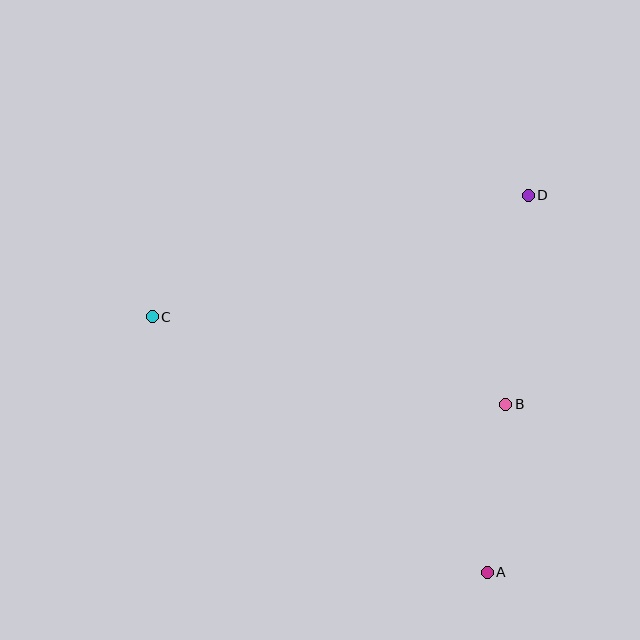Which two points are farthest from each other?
Points A and C are farthest from each other.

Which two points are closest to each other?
Points A and B are closest to each other.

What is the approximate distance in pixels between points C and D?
The distance between C and D is approximately 395 pixels.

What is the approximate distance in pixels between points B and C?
The distance between B and C is approximately 364 pixels.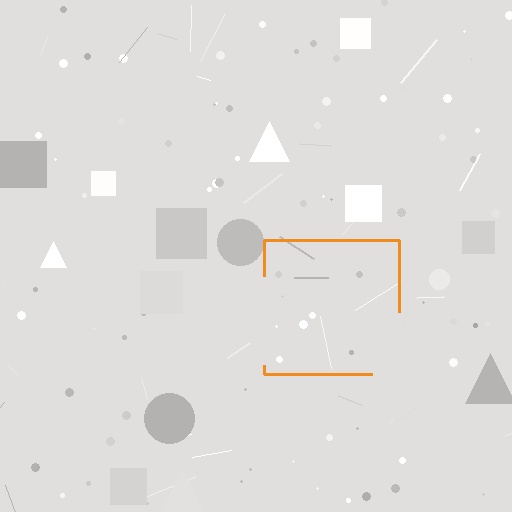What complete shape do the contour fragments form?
The contour fragments form a square.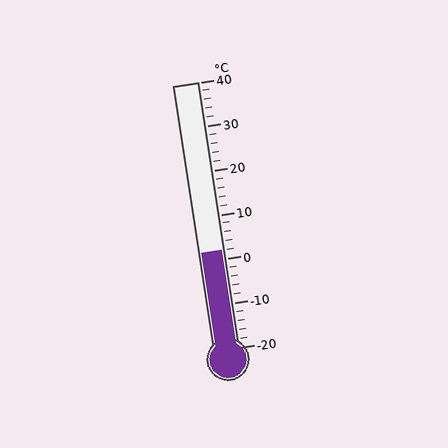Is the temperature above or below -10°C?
The temperature is above -10°C.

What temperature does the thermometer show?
The thermometer shows approximately 2°C.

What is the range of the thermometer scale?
The thermometer scale ranges from -20°C to 40°C.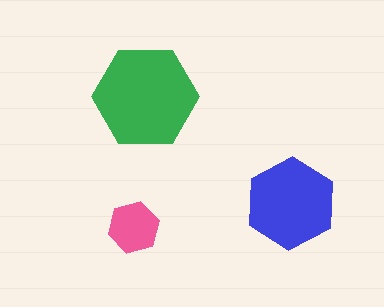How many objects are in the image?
There are 3 objects in the image.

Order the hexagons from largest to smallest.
the green one, the blue one, the pink one.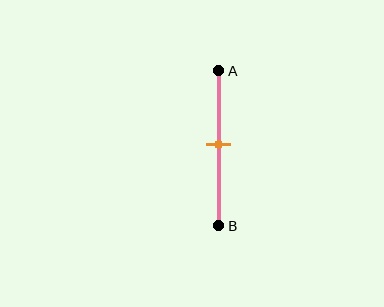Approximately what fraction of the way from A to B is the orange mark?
The orange mark is approximately 50% of the way from A to B.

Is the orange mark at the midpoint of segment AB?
Yes, the mark is approximately at the midpoint.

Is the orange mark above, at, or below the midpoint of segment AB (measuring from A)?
The orange mark is approximately at the midpoint of segment AB.